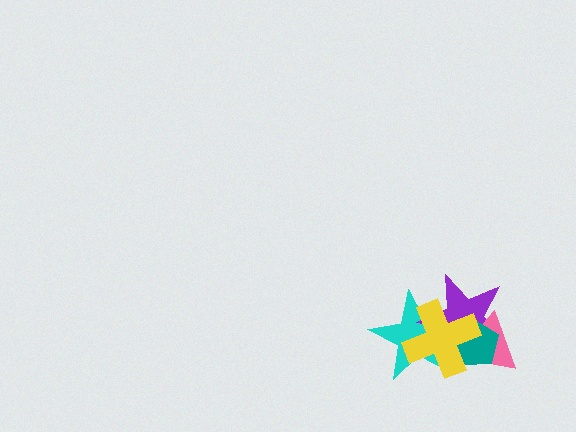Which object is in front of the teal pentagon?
The yellow cross is in front of the teal pentagon.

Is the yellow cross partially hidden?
No, no other shape covers it.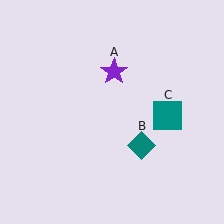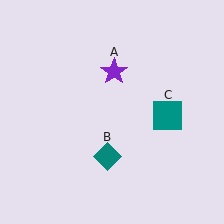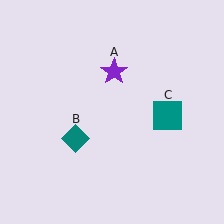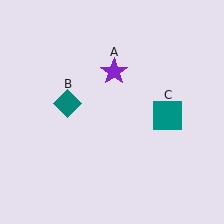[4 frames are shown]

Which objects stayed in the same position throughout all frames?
Purple star (object A) and teal square (object C) remained stationary.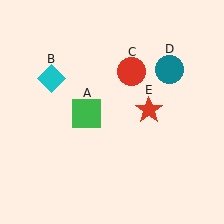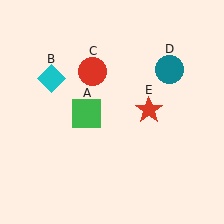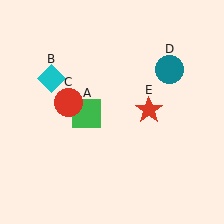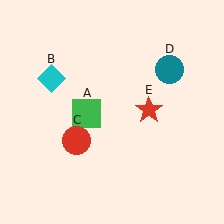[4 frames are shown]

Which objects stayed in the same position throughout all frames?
Green square (object A) and cyan diamond (object B) and teal circle (object D) and red star (object E) remained stationary.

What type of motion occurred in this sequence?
The red circle (object C) rotated counterclockwise around the center of the scene.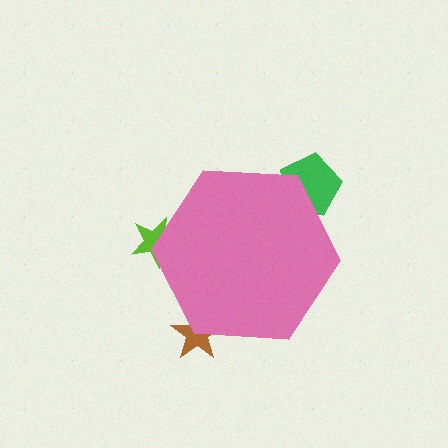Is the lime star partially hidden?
Yes, the lime star is partially hidden behind the pink hexagon.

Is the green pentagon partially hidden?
Yes, the green pentagon is partially hidden behind the pink hexagon.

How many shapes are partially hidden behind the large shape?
3 shapes are partially hidden.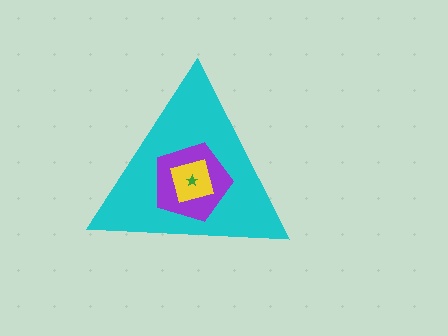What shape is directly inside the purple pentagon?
The yellow diamond.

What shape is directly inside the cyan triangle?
The purple pentagon.